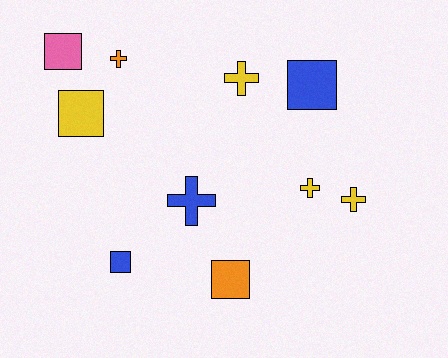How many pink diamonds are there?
There are no pink diamonds.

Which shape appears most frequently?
Cross, with 5 objects.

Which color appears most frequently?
Yellow, with 4 objects.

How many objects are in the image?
There are 10 objects.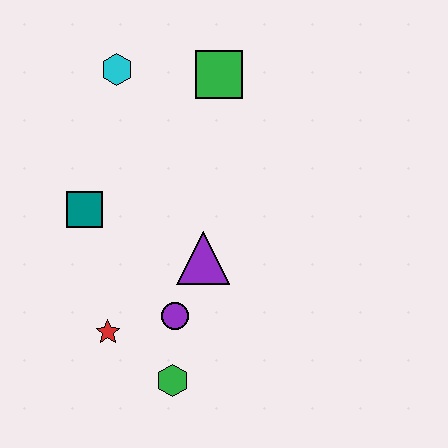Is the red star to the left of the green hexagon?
Yes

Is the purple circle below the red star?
No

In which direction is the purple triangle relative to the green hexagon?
The purple triangle is above the green hexagon.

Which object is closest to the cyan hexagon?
The green square is closest to the cyan hexagon.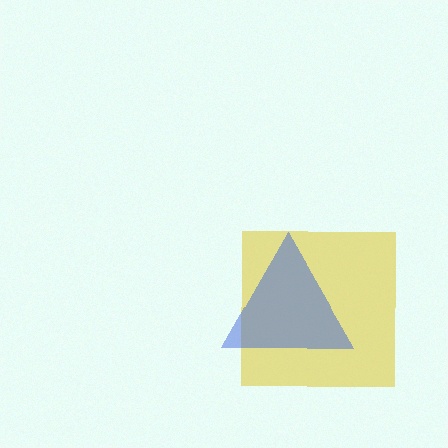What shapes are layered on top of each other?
The layered shapes are: a yellow square, a blue triangle.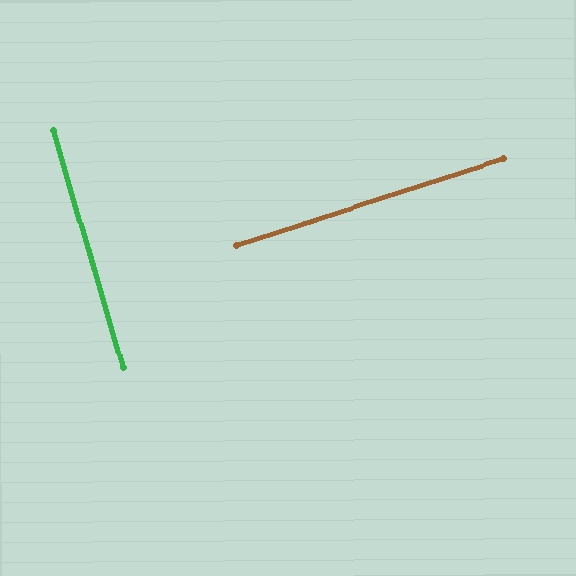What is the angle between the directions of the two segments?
Approximately 88 degrees.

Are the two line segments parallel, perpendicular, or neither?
Perpendicular — they meet at approximately 88°.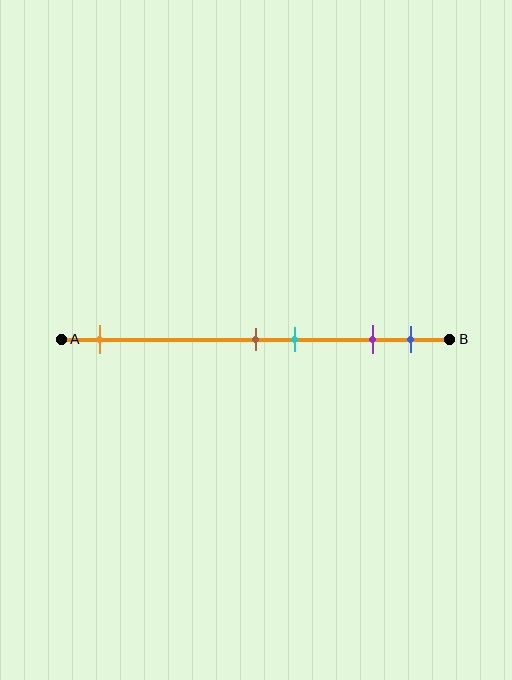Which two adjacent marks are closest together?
The brown and cyan marks are the closest adjacent pair.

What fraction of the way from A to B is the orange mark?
The orange mark is approximately 10% (0.1) of the way from A to B.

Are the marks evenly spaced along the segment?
No, the marks are not evenly spaced.